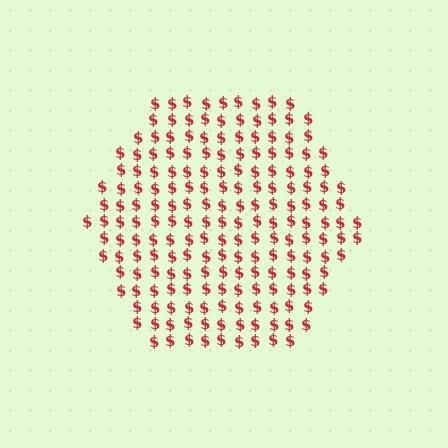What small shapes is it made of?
It is made of small dollar signs.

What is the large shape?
The large shape is a hexagon.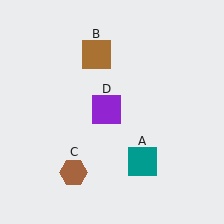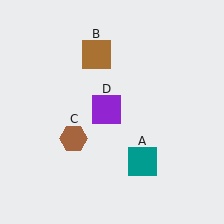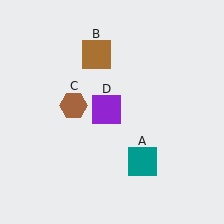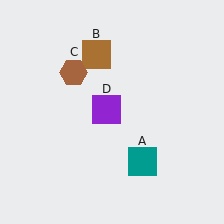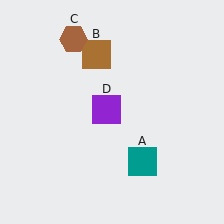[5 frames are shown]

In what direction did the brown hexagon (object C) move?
The brown hexagon (object C) moved up.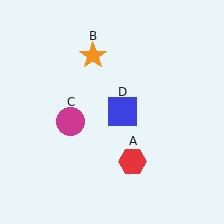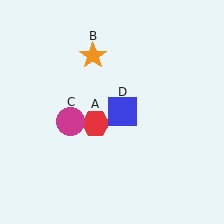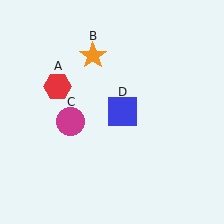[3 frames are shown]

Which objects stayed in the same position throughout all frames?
Orange star (object B) and magenta circle (object C) and blue square (object D) remained stationary.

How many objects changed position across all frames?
1 object changed position: red hexagon (object A).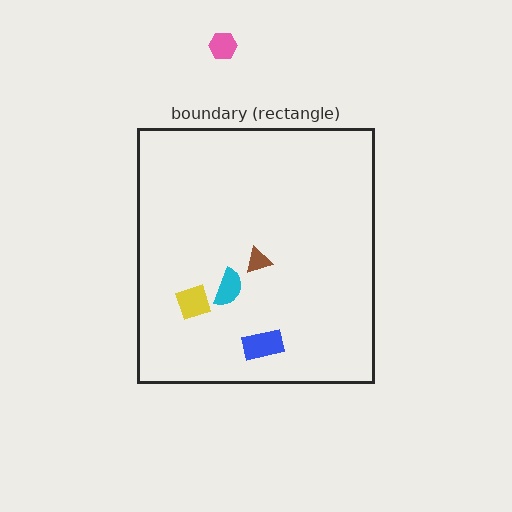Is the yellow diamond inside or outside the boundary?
Inside.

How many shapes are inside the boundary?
4 inside, 1 outside.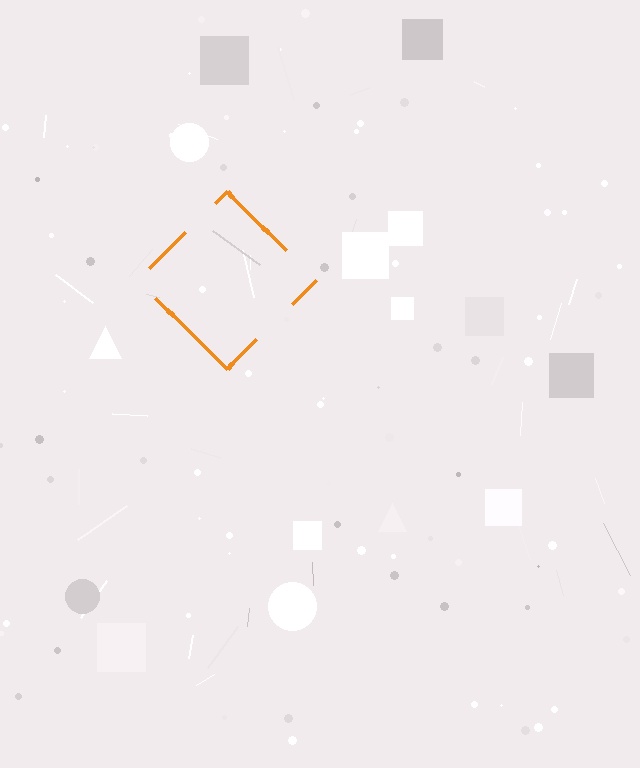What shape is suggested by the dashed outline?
The dashed outline suggests a diamond.